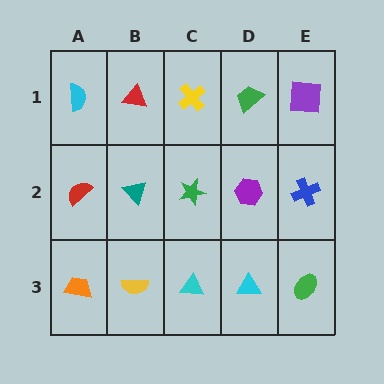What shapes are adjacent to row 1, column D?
A purple hexagon (row 2, column D), a yellow cross (row 1, column C), a purple square (row 1, column E).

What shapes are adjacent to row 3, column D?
A purple hexagon (row 2, column D), a cyan triangle (row 3, column C), a green ellipse (row 3, column E).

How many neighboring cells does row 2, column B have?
4.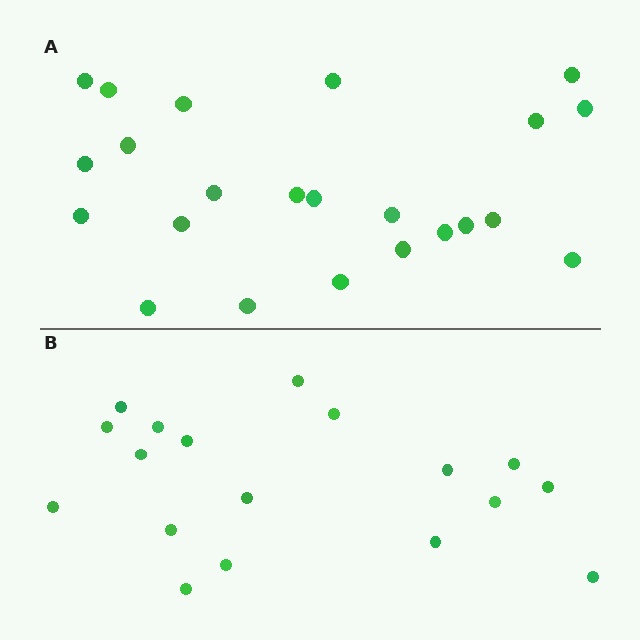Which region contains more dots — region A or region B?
Region A (the top region) has more dots.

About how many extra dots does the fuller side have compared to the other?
Region A has about 5 more dots than region B.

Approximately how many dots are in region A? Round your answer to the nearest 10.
About 20 dots. (The exact count is 23, which rounds to 20.)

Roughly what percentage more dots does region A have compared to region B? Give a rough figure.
About 30% more.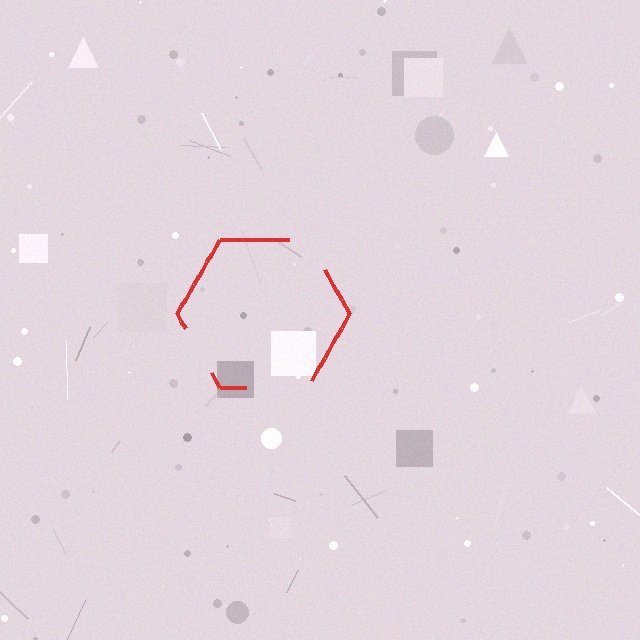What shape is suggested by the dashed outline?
The dashed outline suggests a hexagon.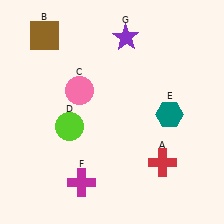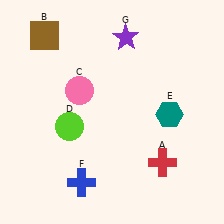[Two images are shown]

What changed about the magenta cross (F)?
In Image 1, F is magenta. In Image 2, it changed to blue.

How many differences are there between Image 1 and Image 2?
There is 1 difference between the two images.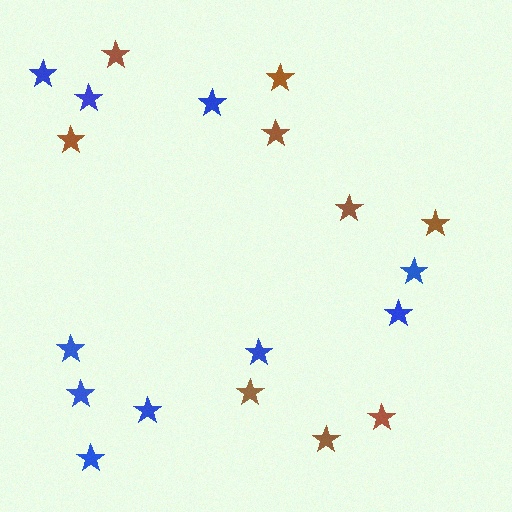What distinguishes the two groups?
There are 2 groups: one group of blue stars (10) and one group of brown stars (9).